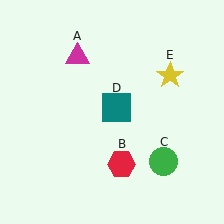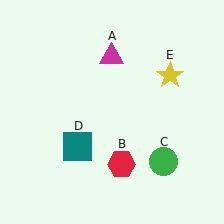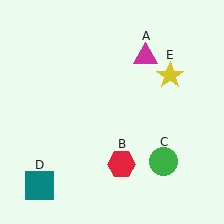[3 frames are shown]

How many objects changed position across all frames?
2 objects changed position: magenta triangle (object A), teal square (object D).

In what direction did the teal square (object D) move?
The teal square (object D) moved down and to the left.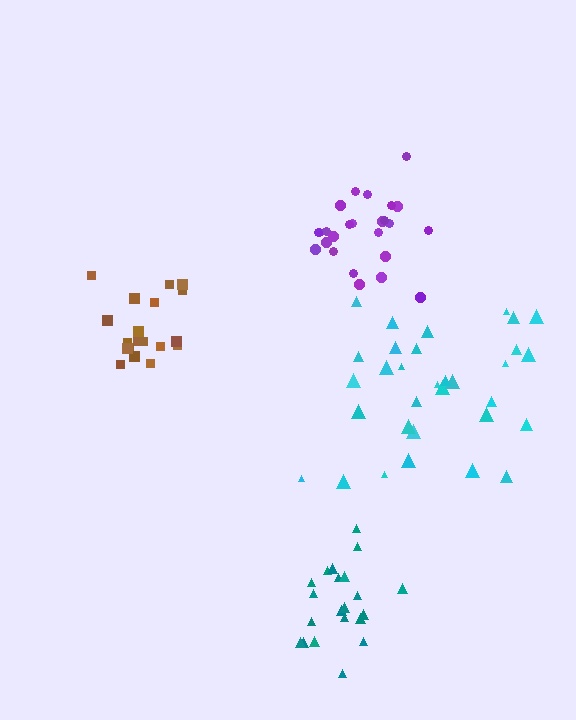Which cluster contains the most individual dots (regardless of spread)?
Cyan (32).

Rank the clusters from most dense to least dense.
brown, purple, teal, cyan.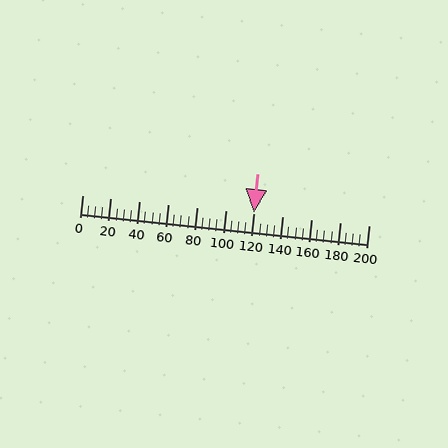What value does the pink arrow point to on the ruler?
The pink arrow points to approximately 120.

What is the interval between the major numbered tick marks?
The major tick marks are spaced 20 units apart.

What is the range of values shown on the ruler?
The ruler shows values from 0 to 200.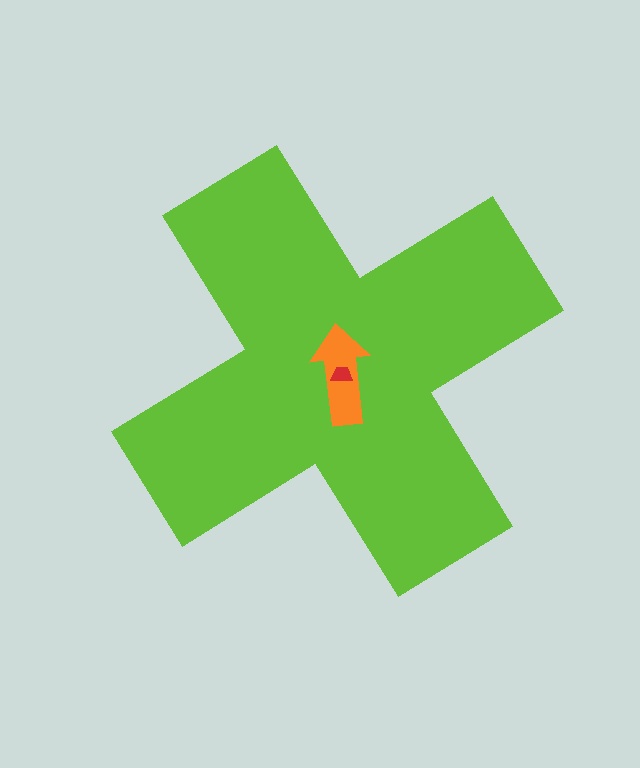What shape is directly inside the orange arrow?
The red trapezoid.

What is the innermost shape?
The red trapezoid.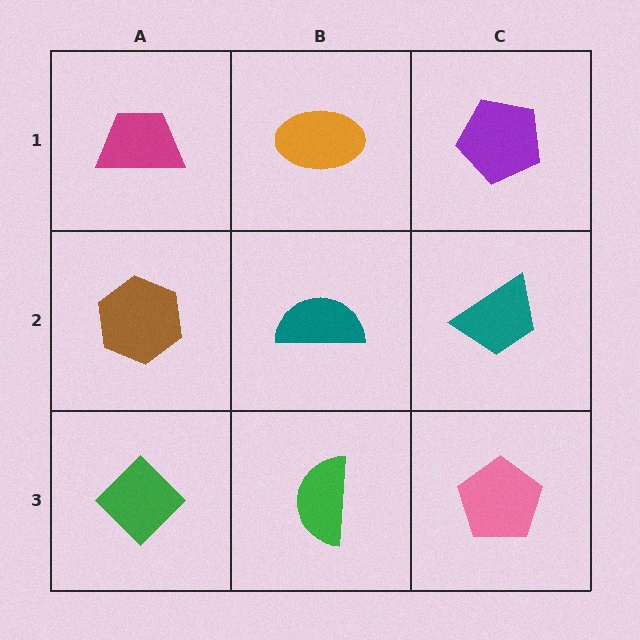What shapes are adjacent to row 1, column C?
A teal trapezoid (row 2, column C), an orange ellipse (row 1, column B).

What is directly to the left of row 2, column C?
A teal semicircle.